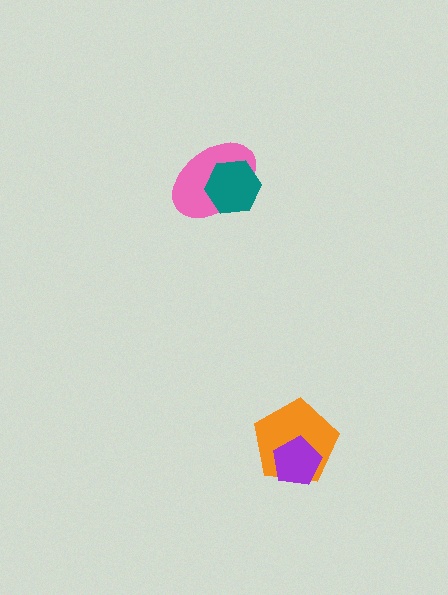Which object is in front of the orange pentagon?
The purple pentagon is in front of the orange pentagon.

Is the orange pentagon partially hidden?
Yes, it is partially covered by another shape.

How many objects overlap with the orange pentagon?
1 object overlaps with the orange pentagon.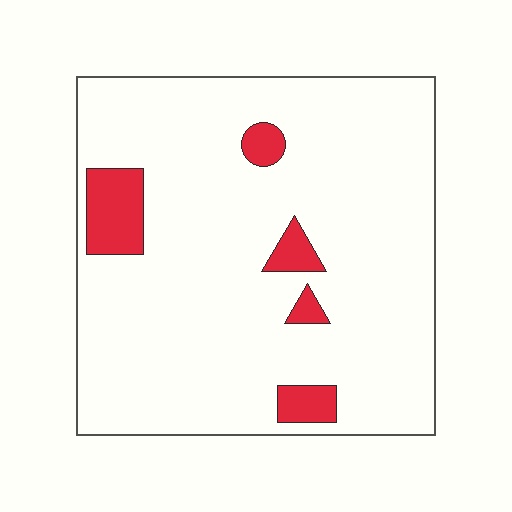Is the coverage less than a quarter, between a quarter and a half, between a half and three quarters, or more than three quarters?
Less than a quarter.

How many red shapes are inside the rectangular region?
5.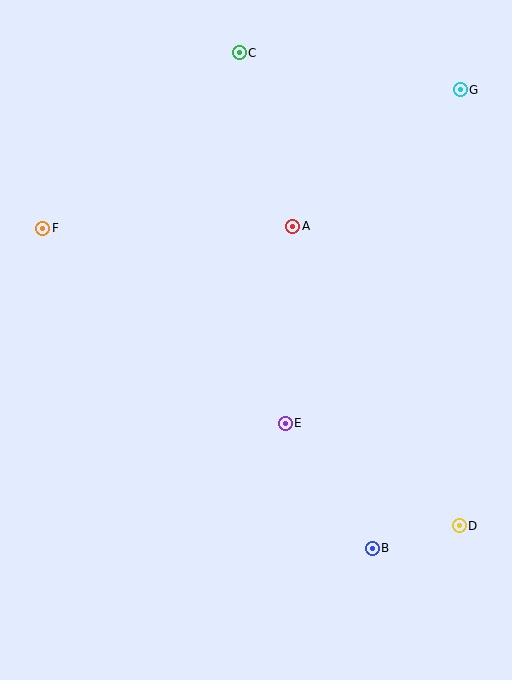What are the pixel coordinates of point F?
Point F is at (43, 228).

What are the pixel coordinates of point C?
Point C is at (239, 53).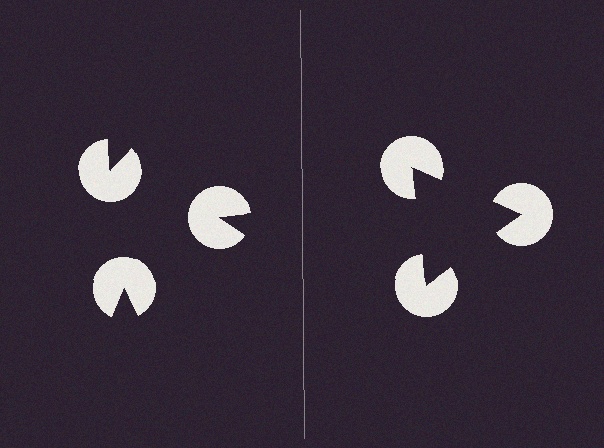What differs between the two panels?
The pac-man discs are positioned identically on both sides; only the wedge orientations differ. On the right they align to a triangle; on the left they are misaligned.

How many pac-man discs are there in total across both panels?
6 — 3 on each side.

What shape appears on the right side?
An illusory triangle.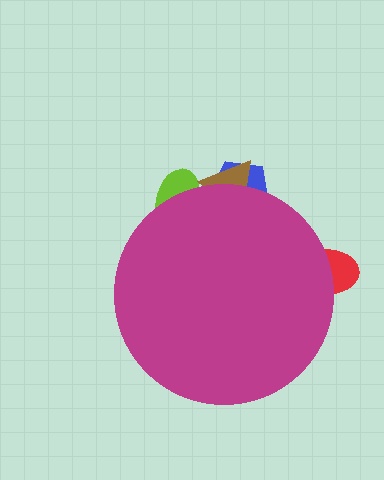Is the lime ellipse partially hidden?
Yes, the lime ellipse is partially hidden behind the magenta circle.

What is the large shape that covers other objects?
A magenta circle.